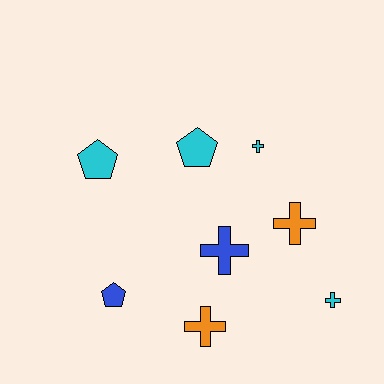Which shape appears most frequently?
Cross, with 5 objects.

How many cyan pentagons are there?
There are 2 cyan pentagons.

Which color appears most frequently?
Cyan, with 4 objects.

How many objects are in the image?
There are 8 objects.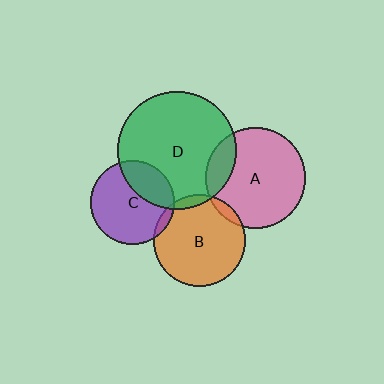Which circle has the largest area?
Circle D (green).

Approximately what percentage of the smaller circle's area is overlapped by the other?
Approximately 30%.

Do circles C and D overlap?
Yes.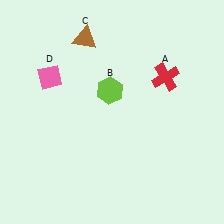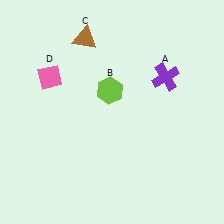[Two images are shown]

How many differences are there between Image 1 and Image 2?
There is 1 difference between the two images.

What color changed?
The cross (A) changed from red in Image 1 to purple in Image 2.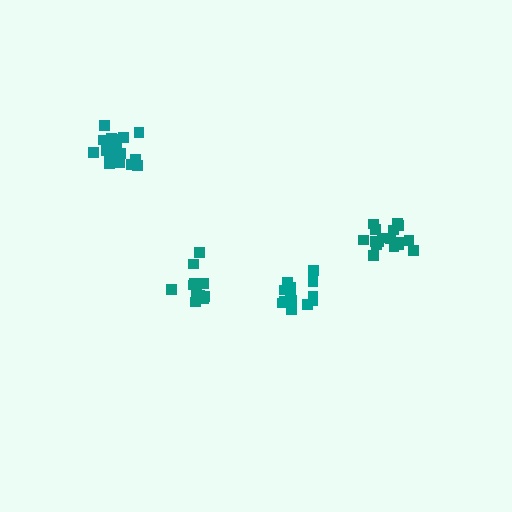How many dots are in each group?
Group 1: 17 dots, Group 2: 13 dots, Group 3: 13 dots, Group 4: 18 dots (61 total).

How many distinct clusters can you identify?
There are 4 distinct clusters.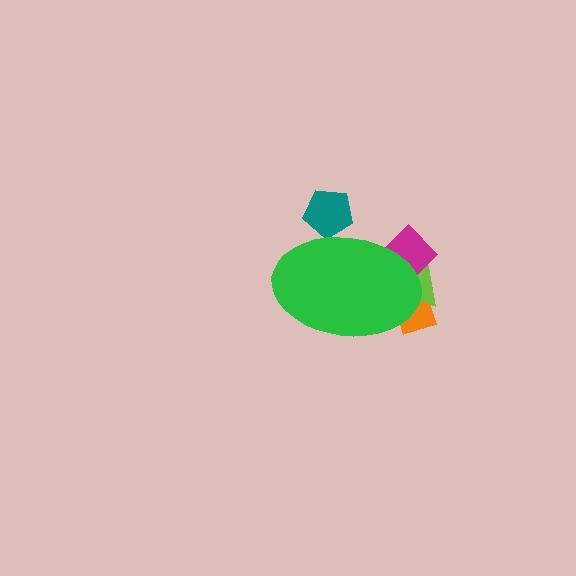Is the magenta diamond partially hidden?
Yes, the magenta diamond is partially hidden behind the green ellipse.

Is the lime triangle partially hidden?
Yes, the lime triangle is partially hidden behind the green ellipse.